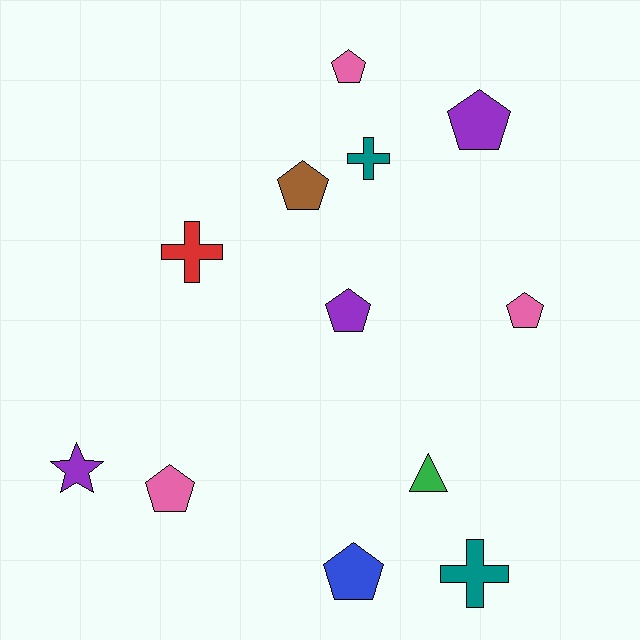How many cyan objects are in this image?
There are no cyan objects.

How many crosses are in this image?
There are 3 crosses.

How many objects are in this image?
There are 12 objects.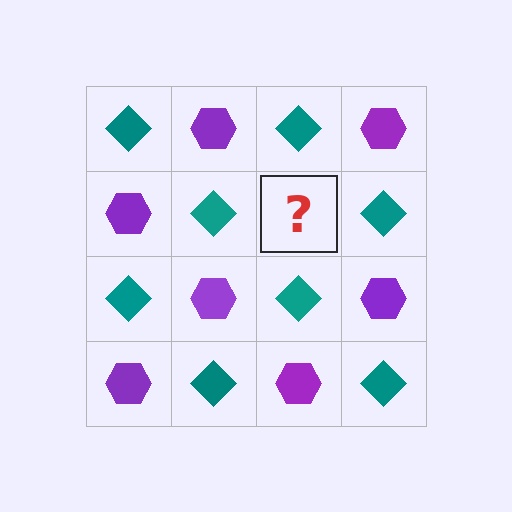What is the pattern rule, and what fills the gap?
The rule is that it alternates teal diamond and purple hexagon in a checkerboard pattern. The gap should be filled with a purple hexagon.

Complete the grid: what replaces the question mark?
The question mark should be replaced with a purple hexagon.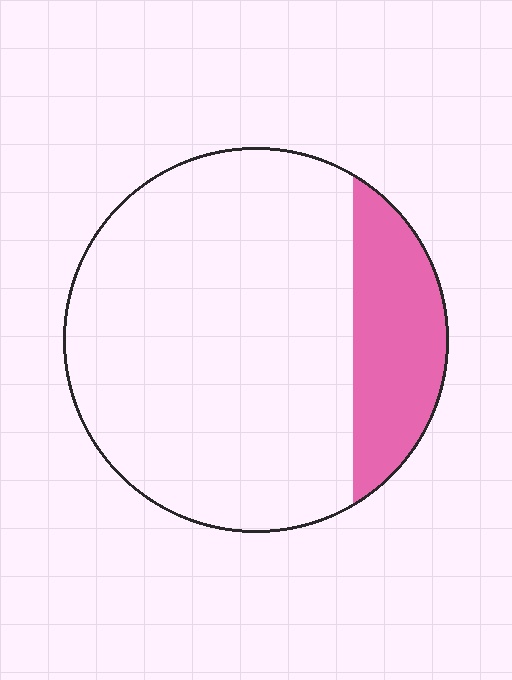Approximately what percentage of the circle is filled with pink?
Approximately 20%.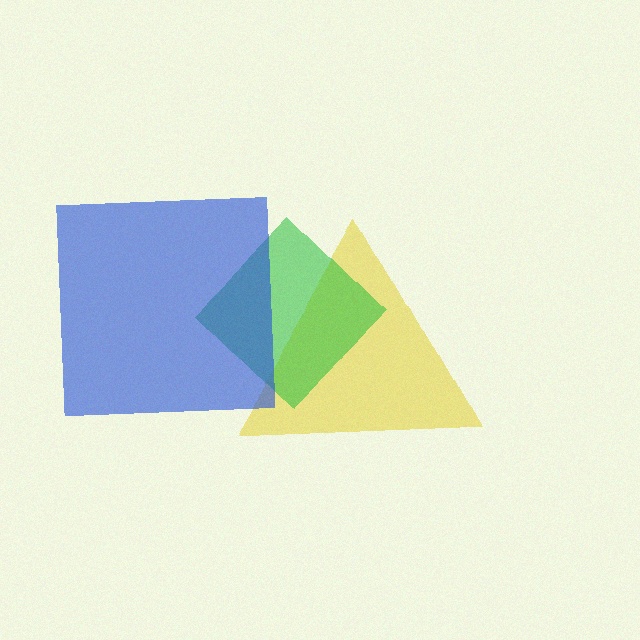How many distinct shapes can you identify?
There are 3 distinct shapes: a yellow triangle, a green diamond, a blue square.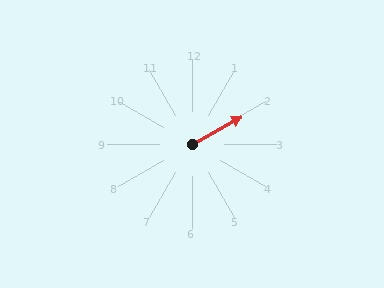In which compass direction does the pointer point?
Northeast.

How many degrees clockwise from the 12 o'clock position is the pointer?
Approximately 61 degrees.